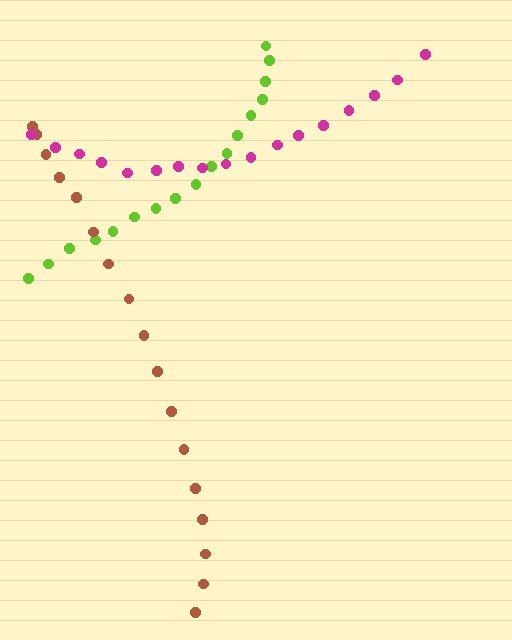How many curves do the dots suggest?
There are 3 distinct paths.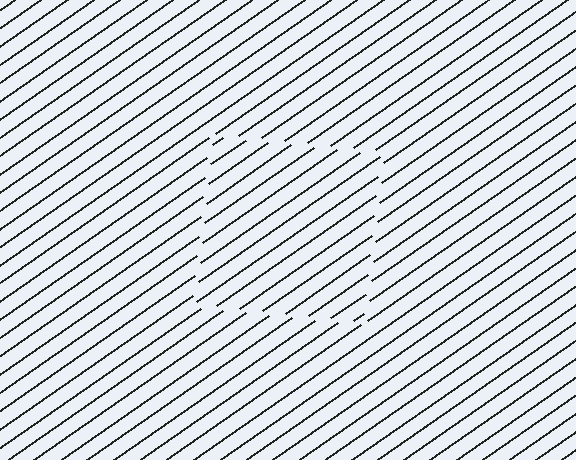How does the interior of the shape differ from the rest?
The interior of the shape contains the same grating, shifted by half a period — the contour is defined by the phase discontinuity where line-ends from the inner and outer gratings abut.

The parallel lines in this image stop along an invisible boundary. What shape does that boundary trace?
An illusory square. The interior of the shape contains the same grating, shifted by half a period — the contour is defined by the phase discontinuity where line-ends from the inner and outer gratings abut.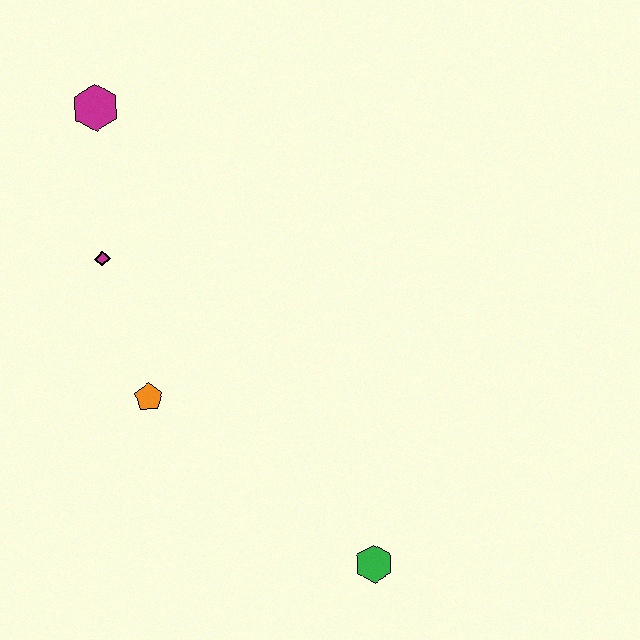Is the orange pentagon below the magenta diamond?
Yes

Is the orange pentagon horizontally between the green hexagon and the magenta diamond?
Yes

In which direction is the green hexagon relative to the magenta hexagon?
The green hexagon is below the magenta hexagon.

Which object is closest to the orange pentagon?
The magenta diamond is closest to the orange pentagon.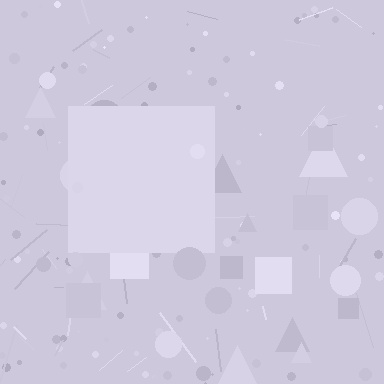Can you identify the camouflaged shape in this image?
The camouflaged shape is a square.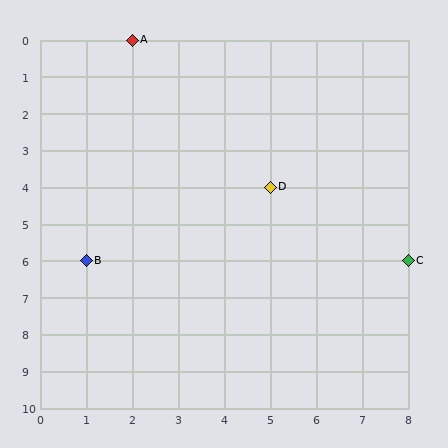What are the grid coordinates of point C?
Point C is at grid coordinates (8, 6).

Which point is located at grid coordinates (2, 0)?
Point A is at (2, 0).